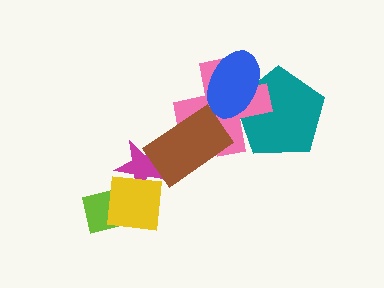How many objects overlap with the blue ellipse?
2 objects overlap with the blue ellipse.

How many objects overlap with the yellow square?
2 objects overlap with the yellow square.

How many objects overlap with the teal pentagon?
2 objects overlap with the teal pentagon.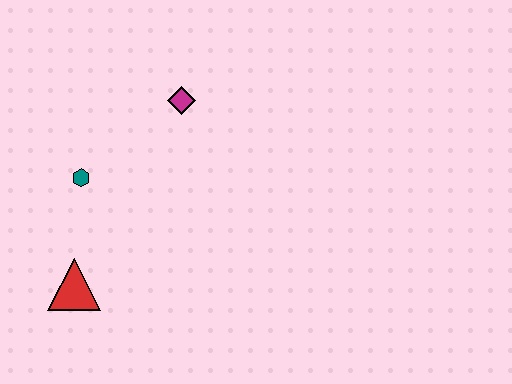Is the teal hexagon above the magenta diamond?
No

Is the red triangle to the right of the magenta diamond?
No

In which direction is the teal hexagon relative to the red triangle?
The teal hexagon is above the red triangle.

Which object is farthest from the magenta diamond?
The red triangle is farthest from the magenta diamond.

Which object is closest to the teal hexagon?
The red triangle is closest to the teal hexagon.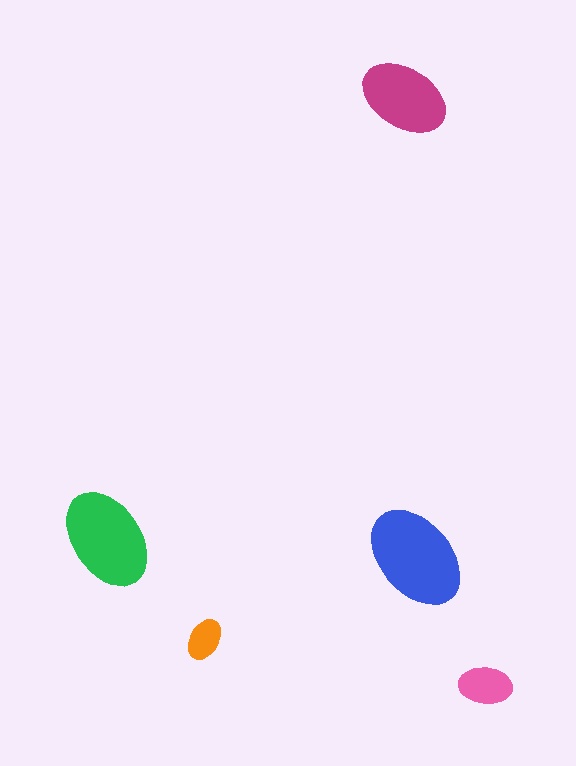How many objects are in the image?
There are 5 objects in the image.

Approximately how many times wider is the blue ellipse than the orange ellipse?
About 2.5 times wider.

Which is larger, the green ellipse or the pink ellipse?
The green one.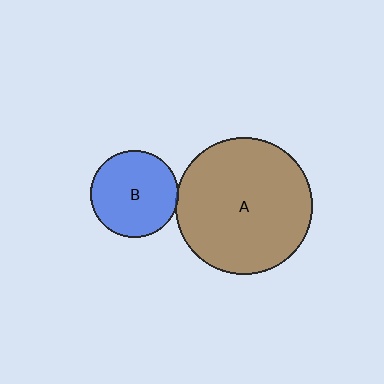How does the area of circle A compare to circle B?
Approximately 2.4 times.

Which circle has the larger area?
Circle A (brown).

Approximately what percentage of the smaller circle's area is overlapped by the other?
Approximately 5%.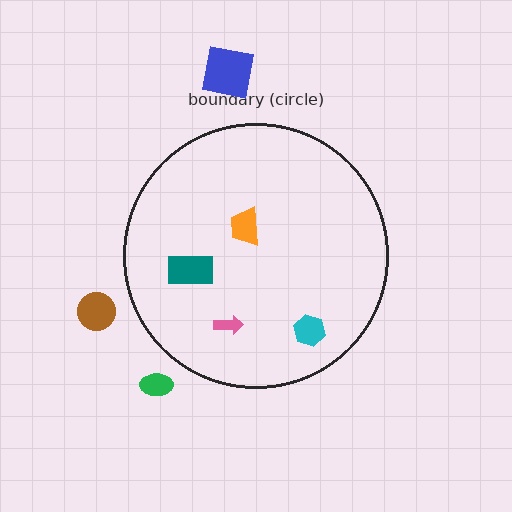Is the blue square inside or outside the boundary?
Outside.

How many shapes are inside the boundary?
4 inside, 3 outside.